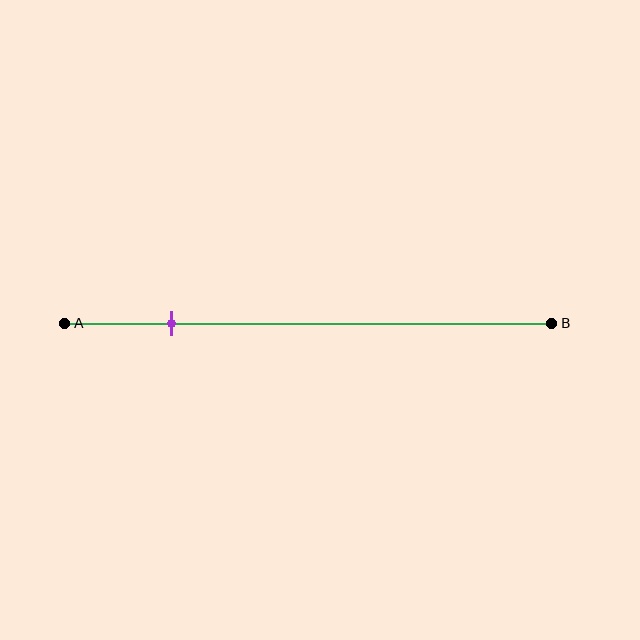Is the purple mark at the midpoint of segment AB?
No, the mark is at about 20% from A, not at the 50% midpoint.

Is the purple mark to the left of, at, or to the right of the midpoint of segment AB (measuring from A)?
The purple mark is to the left of the midpoint of segment AB.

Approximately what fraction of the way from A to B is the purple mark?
The purple mark is approximately 20% of the way from A to B.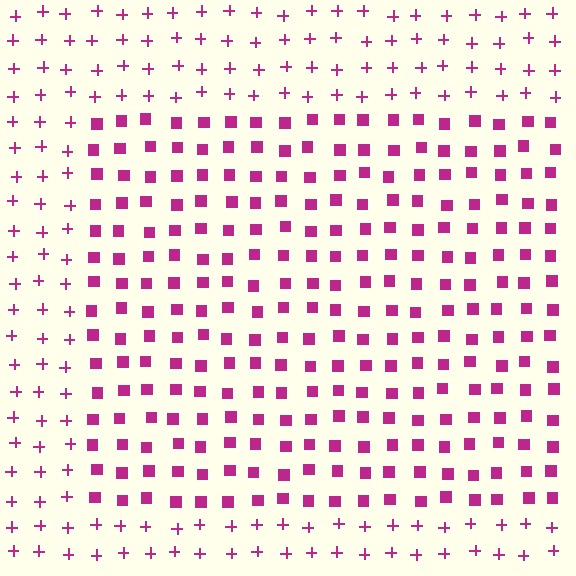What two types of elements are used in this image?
The image uses squares inside the rectangle region and plus signs outside it.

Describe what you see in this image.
The image is filled with small magenta elements arranged in a uniform grid. A rectangle-shaped region contains squares, while the surrounding area contains plus signs. The boundary is defined purely by the change in element shape.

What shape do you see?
I see a rectangle.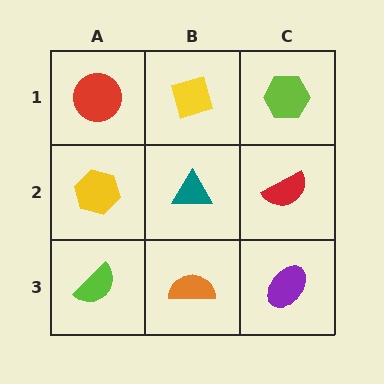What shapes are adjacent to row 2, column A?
A red circle (row 1, column A), a lime semicircle (row 3, column A), a teal triangle (row 2, column B).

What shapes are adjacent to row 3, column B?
A teal triangle (row 2, column B), a lime semicircle (row 3, column A), a purple ellipse (row 3, column C).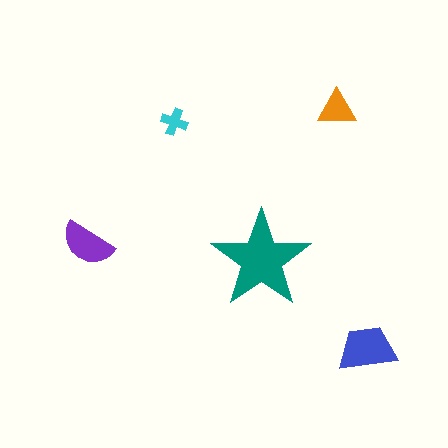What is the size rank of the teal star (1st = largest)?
1st.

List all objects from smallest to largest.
The cyan cross, the orange triangle, the purple semicircle, the blue trapezoid, the teal star.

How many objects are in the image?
There are 5 objects in the image.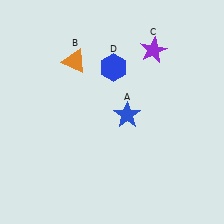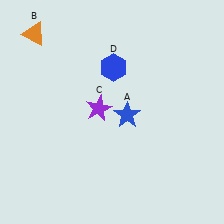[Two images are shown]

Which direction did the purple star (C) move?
The purple star (C) moved down.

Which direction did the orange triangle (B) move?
The orange triangle (B) moved left.